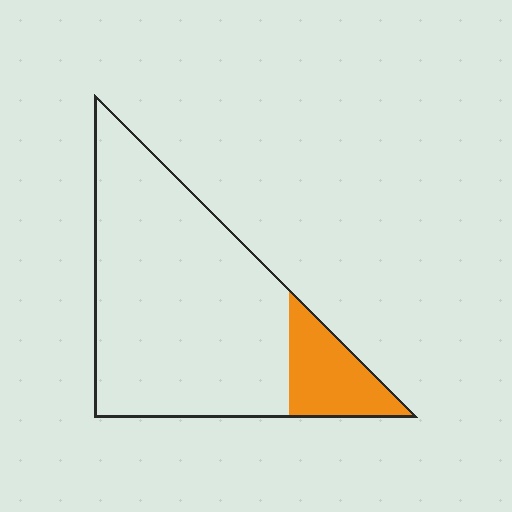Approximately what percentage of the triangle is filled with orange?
Approximately 15%.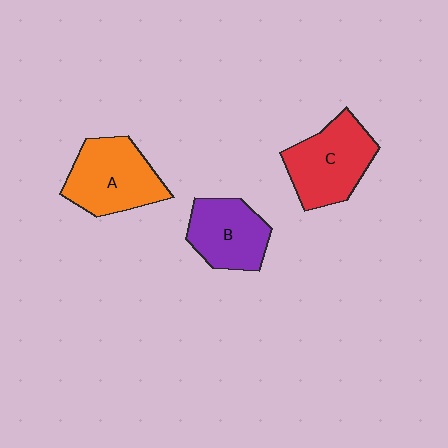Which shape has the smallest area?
Shape B (purple).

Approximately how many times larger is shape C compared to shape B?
Approximately 1.2 times.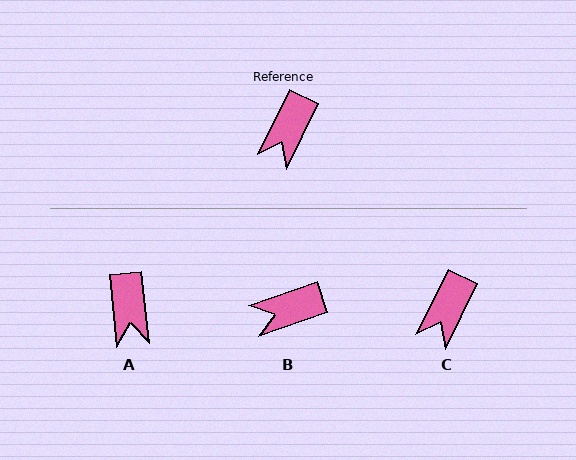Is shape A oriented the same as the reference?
No, it is off by about 32 degrees.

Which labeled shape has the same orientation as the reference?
C.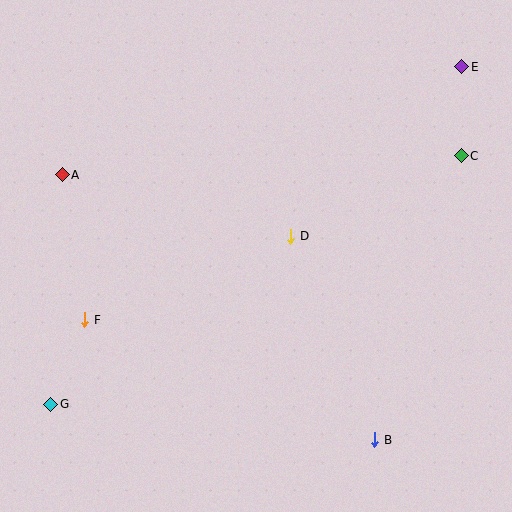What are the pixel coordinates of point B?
Point B is at (375, 440).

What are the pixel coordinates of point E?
Point E is at (462, 67).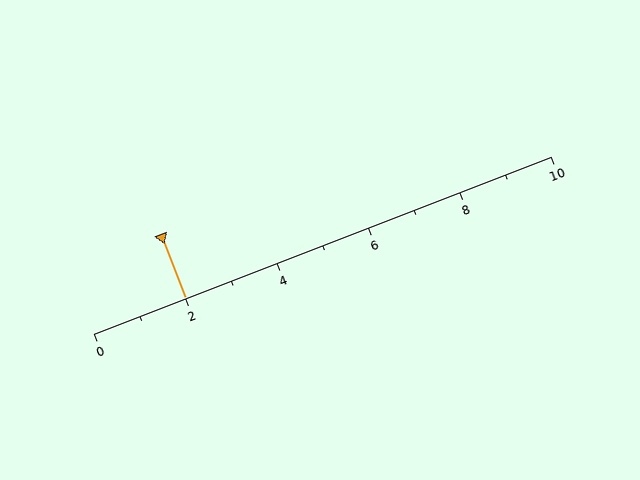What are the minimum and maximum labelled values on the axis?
The axis runs from 0 to 10.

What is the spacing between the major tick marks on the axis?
The major ticks are spaced 2 apart.